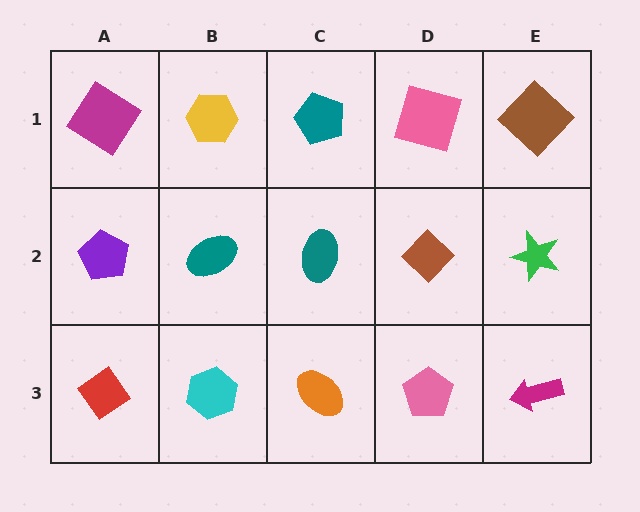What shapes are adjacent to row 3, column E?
A green star (row 2, column E), a pink pentagon (row 3, column D).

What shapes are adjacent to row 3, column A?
A purple pentagon (row 2, column A), a cyan hexagon (row 3, column B).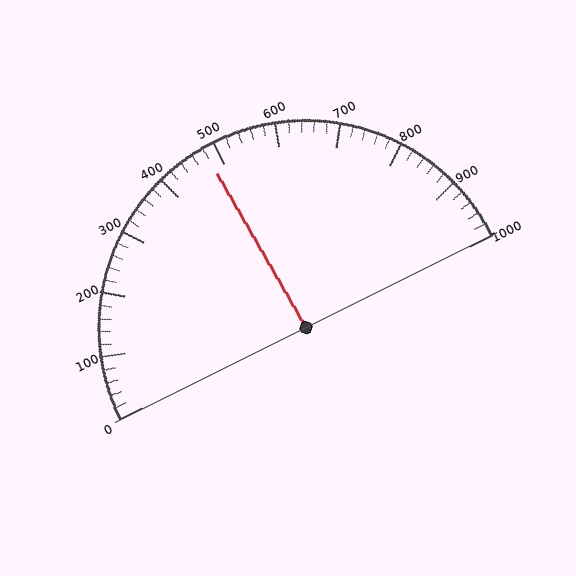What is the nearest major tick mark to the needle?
The nearest major tick mark is 500.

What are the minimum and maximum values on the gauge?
The gauge ranges from 0 to 1000.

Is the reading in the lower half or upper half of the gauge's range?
The reading is in the lower half of the range (0 to 1000).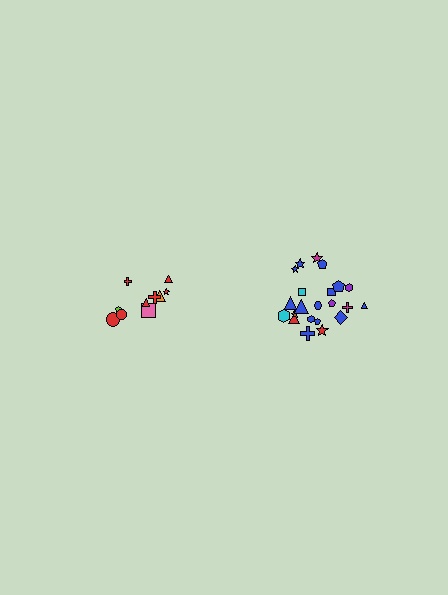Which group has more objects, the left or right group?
The right group.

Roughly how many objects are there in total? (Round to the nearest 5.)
Roughly 30 objects in total.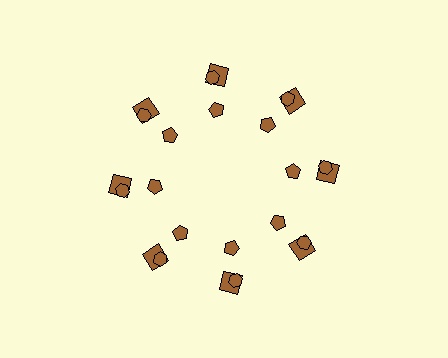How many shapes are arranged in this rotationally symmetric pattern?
There are 24 shapes, arranged in 8 groups of 3.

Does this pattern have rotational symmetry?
Yes, this pattern has 8-fold rotational symmetry. It looks the same after rotating 45 degrees around the center.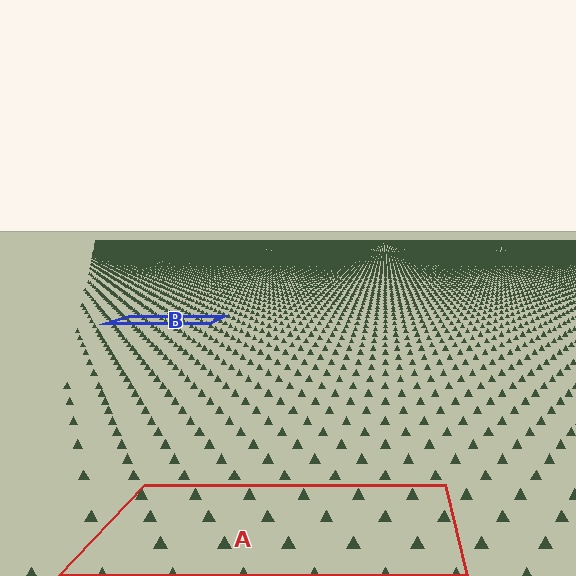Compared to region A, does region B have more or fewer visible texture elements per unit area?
Region B has more texture elements per unit area — they are packed more densely because it is farther away.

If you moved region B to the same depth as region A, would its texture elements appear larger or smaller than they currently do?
They would appear larger. At a closer depth, the same texture elements are projected at a bigger on-screen size.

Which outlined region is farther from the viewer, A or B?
Region B is farther from the viewer — the texture elements inside it appear smaller and more densely packed.